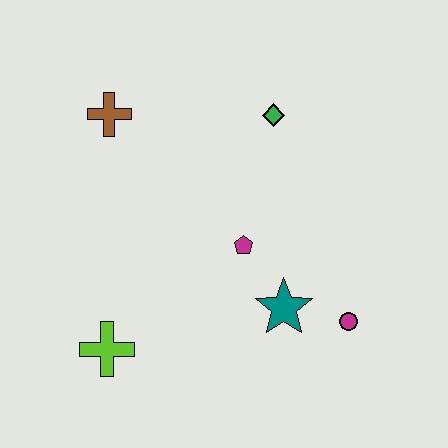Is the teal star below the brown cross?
Yes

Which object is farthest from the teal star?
The brown cross is farthest from the teal star.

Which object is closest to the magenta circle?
The teal star is closest to the magenta circle.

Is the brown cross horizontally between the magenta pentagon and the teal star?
No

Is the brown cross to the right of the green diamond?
No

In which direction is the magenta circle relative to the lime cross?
The magenta circle is to the right of the lime cross.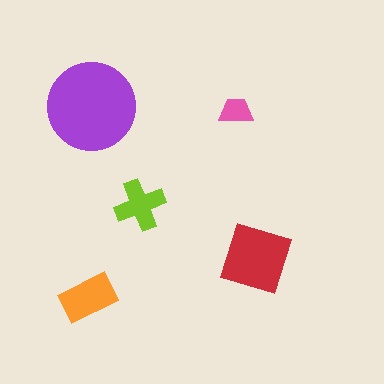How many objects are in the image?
There are 5 objects in the image.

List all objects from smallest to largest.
The pink trapezoid, the lime cross, the orange rectangle, the red diamond, the purple circle.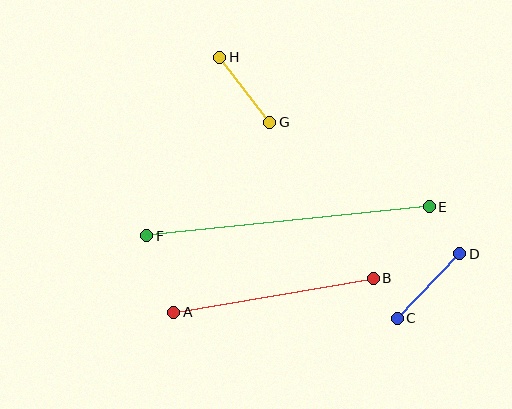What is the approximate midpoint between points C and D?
The midpoint is at approximately (428, 286) pixels.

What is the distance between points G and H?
The distance is approximately 82 pixels.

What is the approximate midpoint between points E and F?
The midpoint is at approximately (288, 221) pixels.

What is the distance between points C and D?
The distance is approximately 90 pixels.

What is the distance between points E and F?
The distance is approximately 284 pixels.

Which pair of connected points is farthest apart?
Points E and F are farthest apart.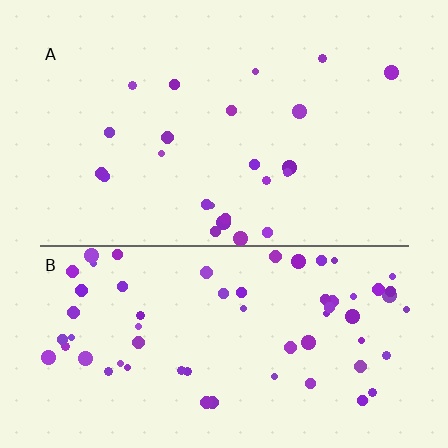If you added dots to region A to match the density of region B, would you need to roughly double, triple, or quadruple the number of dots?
Approximately triple.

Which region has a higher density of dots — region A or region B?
B (the bottom).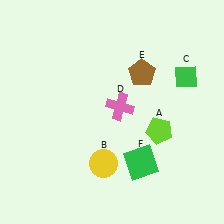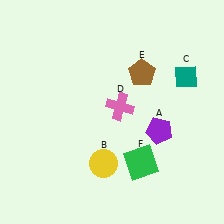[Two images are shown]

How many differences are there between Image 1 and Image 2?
There are 2 differences between the two images.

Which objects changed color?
A changed from lime to purple. C changed from green to teal.